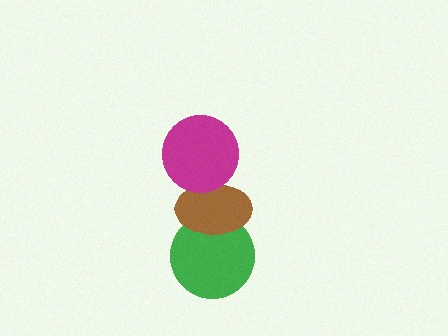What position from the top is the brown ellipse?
The brown ellipse is 2nd from the top.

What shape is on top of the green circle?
The brown ellipse is on top of the green circle.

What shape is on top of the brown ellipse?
The magenta circle is on top of the brown ellipse.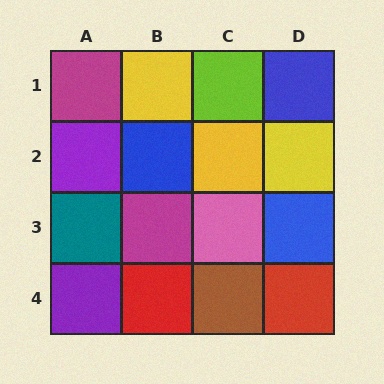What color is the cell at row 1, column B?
Yellow.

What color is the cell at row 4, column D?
Red.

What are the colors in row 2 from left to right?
Purple, blue, yellow, yellow.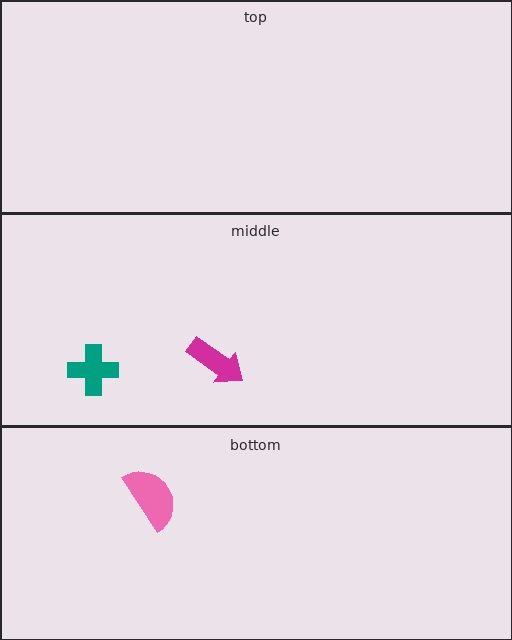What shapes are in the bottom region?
The pink semicircle.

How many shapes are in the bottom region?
1.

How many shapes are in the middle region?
2.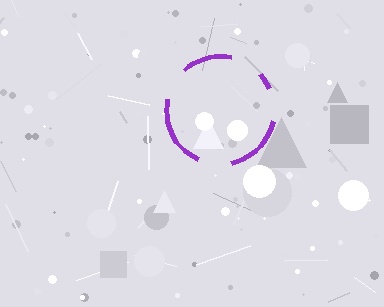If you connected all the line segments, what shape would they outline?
They would outline a circle.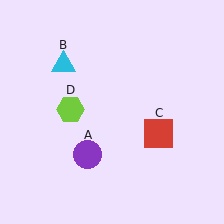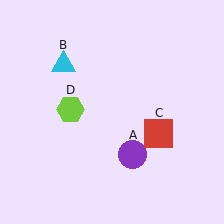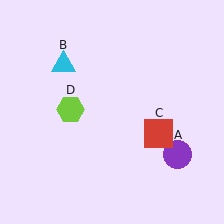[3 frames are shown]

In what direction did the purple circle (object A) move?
The purple circle (object A) moved right.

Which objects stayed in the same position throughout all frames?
Cyan triangle (object B) and red square (object C) and lime hexagon (object D) remained stationary.